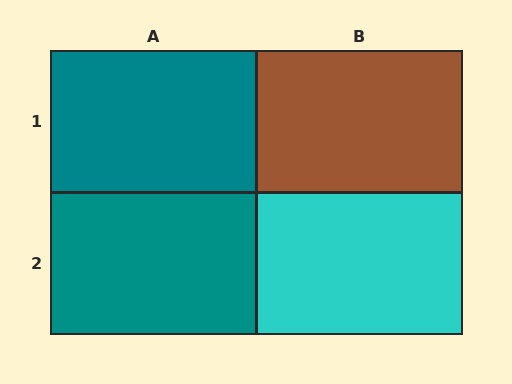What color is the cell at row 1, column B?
Brown.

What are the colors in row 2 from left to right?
Teal, cyan.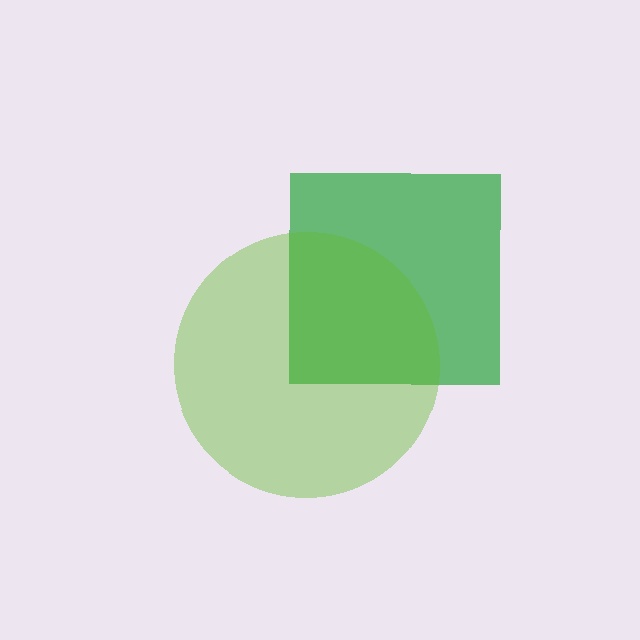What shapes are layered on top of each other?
The layered shapes are: a green square, a lime circle.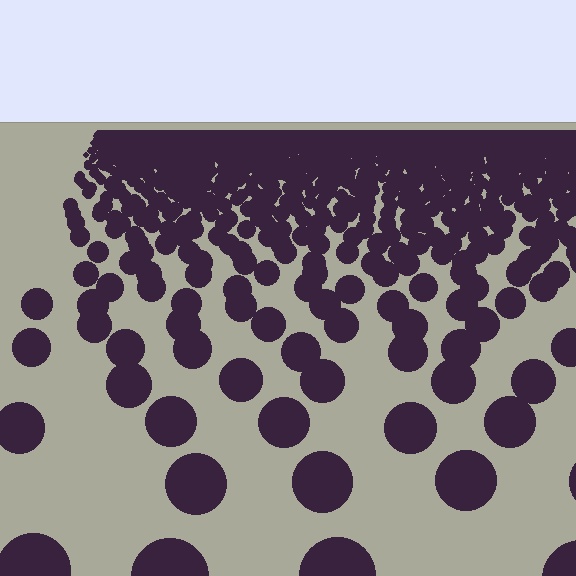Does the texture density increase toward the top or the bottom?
Density increases toward the top.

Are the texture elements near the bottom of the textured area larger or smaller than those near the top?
Larger. Near the bottom, elements are closer to the viewer and appear at a bigger on-screen size.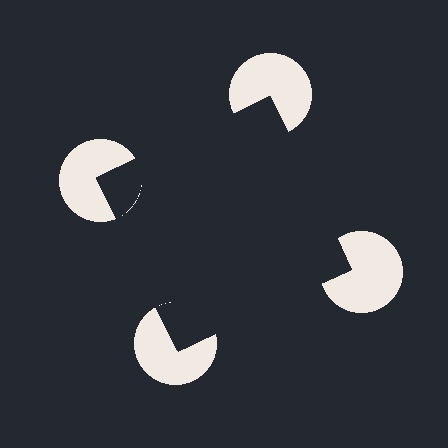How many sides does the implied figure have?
4 sides.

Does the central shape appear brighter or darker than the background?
It typically appears slightly darker than the background, even though no actual brightness change is drawn.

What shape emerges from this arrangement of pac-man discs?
An illusory square — its edges are inferred from the aligned wedge cuts in the pac-man discs, not physically drawn.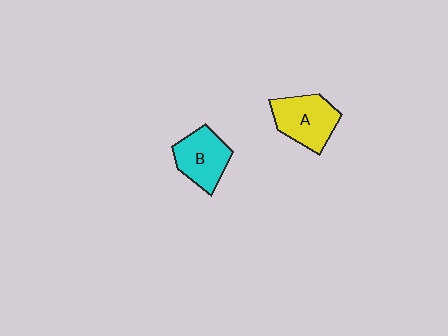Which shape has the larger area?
Shape A (yellow).